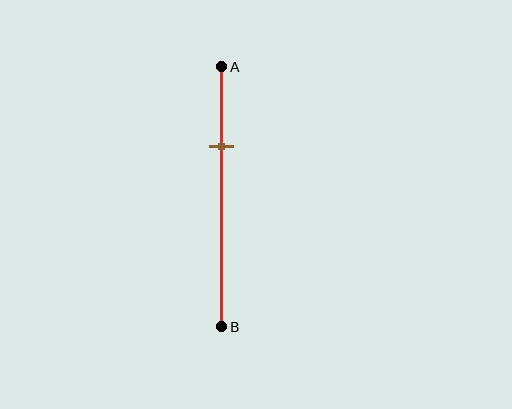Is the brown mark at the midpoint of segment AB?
No, the mark is at about 30% from A, not at the 50% midpoint.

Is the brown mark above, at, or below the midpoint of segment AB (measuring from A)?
The brown mark is above the midpoint of segment AB.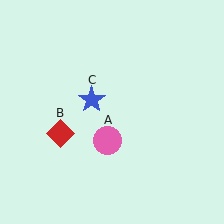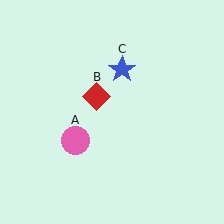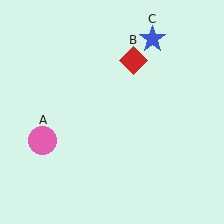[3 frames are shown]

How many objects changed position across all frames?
3 objects changed position: pink circle (object A), red diamond (object B), blue star (object C).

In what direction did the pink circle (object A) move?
The pink circle (object A) moved left.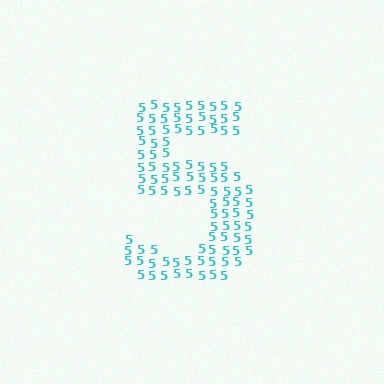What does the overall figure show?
The overall figure shows the digit 5.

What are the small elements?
The small elements are digit 5's.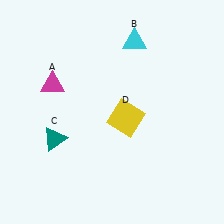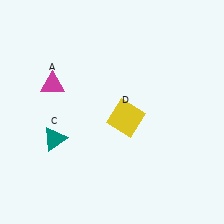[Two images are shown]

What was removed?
The cyan triangle (B) was removed in Image 2.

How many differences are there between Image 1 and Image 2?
There is 1 difference between the two images.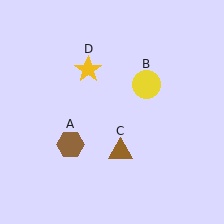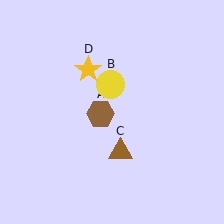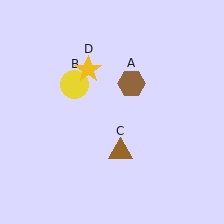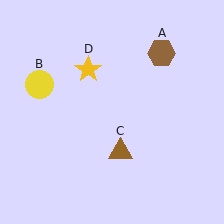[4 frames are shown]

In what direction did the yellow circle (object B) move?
The yellow circle (object B) moved left.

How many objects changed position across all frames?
2 objects changed position: brown hexagon (object A), yellow circle (object B).